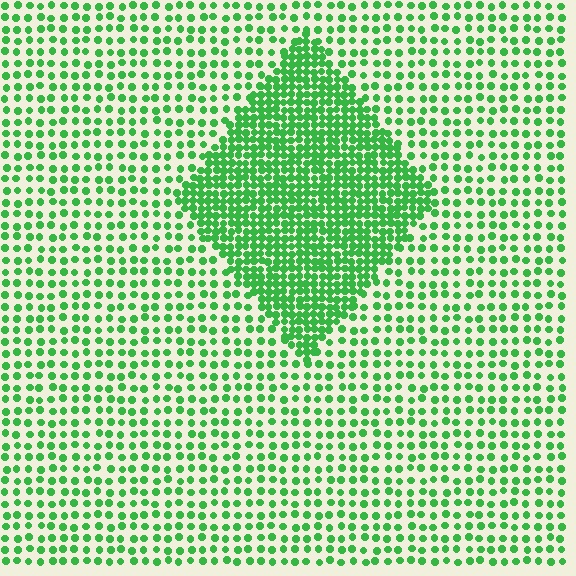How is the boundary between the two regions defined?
The boundary is defined by a change in element density (approximately 2.3x ratio). All elements are the same color, size, and shape.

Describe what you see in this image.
The image contains small green elements arranged at two different densities. A diamond-shaped region is visible where the elements are more densely packed than the surrounding area.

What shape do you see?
I see a diamond.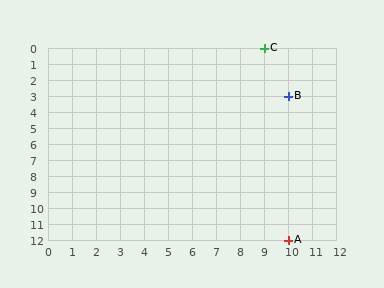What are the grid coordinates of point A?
Point A is at grid coordinates (10, 12).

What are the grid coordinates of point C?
Point C is at grid coordinates (9, 0).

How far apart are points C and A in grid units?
Points C and A are 1 column and 12 rows apart (about 12.0 grid units diagonally).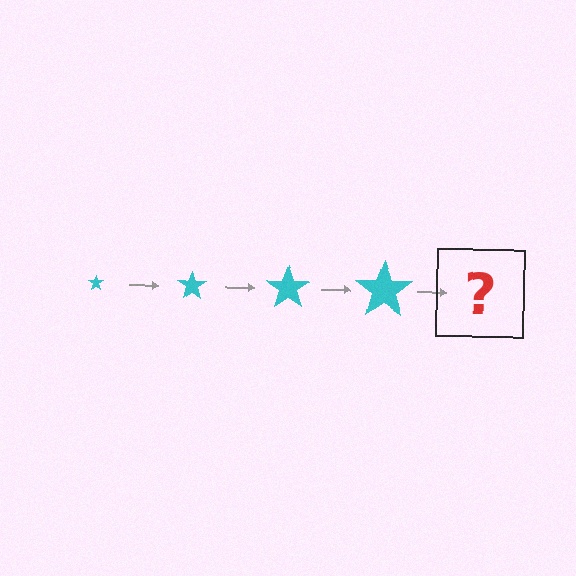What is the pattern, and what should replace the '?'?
The pattern is that the star gets progressively larger each step. The '?' should be a cyan star, larger than the previous one.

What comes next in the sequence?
The next element should be a cyan star, larger than the previous one.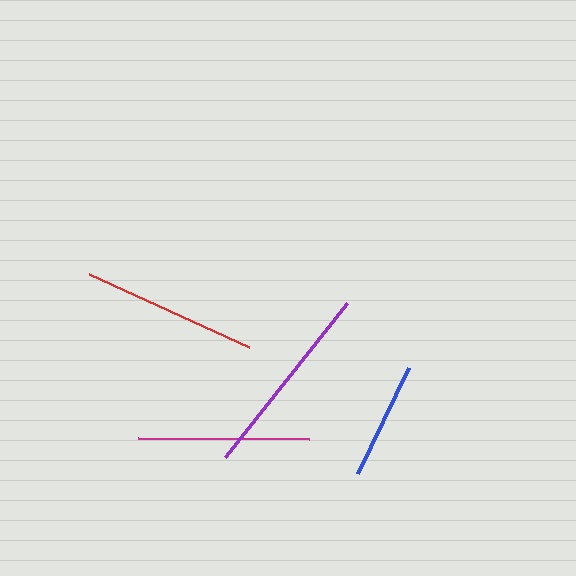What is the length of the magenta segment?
The magenta segment is approximately 172 pixels long.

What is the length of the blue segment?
The blue segment is approximately 118 pixels long.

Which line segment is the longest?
The purple line is the longest at approximately 197 pixels.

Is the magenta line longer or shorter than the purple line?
The purple line is longer than the magenta line.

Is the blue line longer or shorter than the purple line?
The purple line is longer than the blue line.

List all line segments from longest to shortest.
From longest to shortest: purple, red, magenta, blue.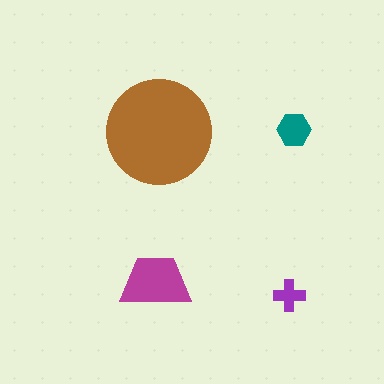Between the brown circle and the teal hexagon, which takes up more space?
The brown circle.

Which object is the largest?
The brown circle.